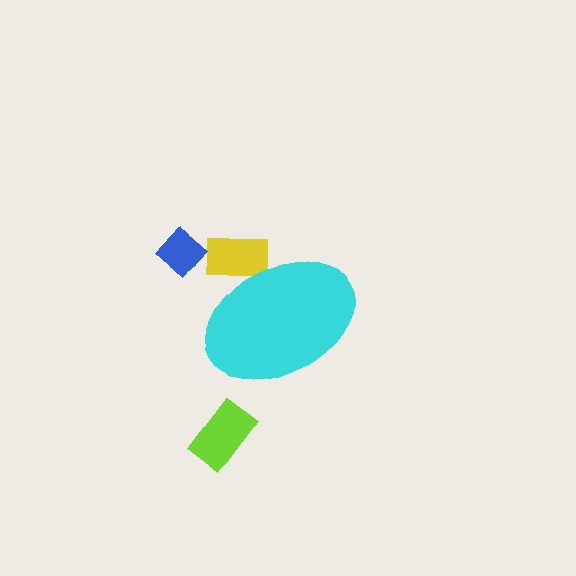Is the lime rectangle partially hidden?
No, the lime rectangle is fully visible.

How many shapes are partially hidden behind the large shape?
1 shape is partially hidden.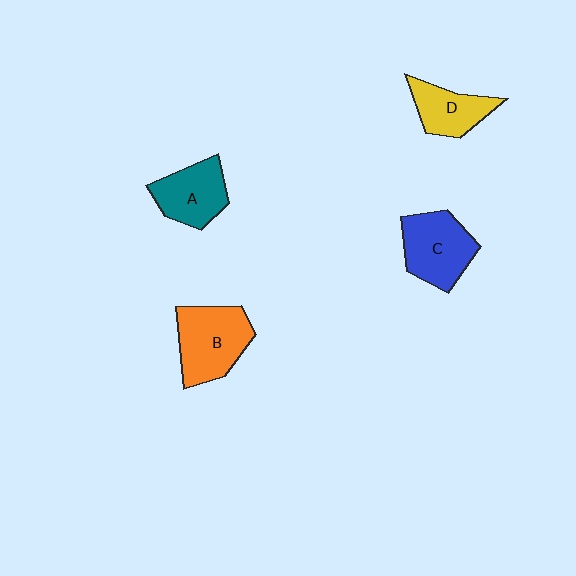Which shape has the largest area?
Shape B (orange).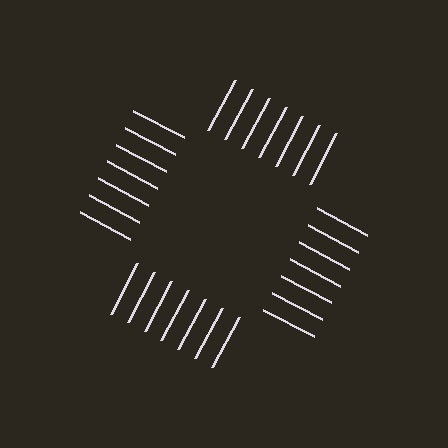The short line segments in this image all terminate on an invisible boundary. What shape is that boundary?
An illusory square — the line segments terminate on its edges but no continuous stroke is drawn.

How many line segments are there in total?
28 — 7 along each of the 4 edges.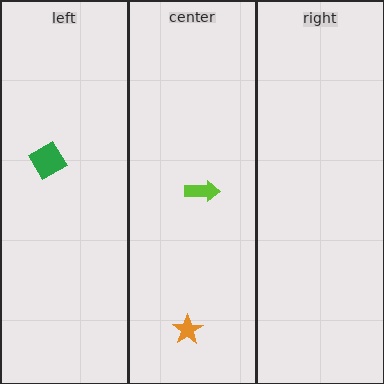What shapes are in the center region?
The orange star, the lime arrow.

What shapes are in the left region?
The green diamond.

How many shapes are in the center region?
2.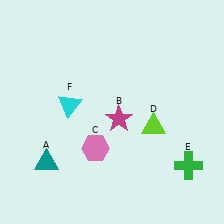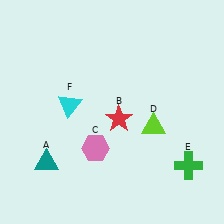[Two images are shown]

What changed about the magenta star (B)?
In Image 1, B is magenta. In Image 2, it changed to red.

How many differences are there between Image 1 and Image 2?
There is 1 difference between the two images.